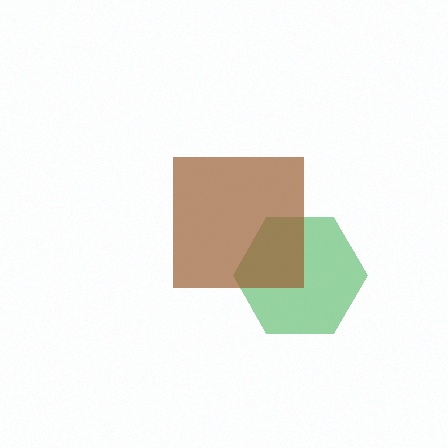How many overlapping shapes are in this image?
There are 2 overlapping shapes in the image.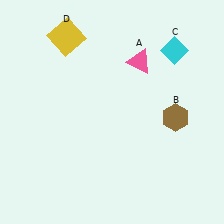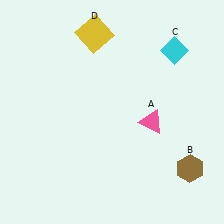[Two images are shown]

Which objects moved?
The objects that moved are: the pink triangle (A), the brown hexagon (B), the yellow square (D).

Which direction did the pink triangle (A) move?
The pink triangle (A) moved down.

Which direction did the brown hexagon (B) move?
The brown hexagon (B) moved down.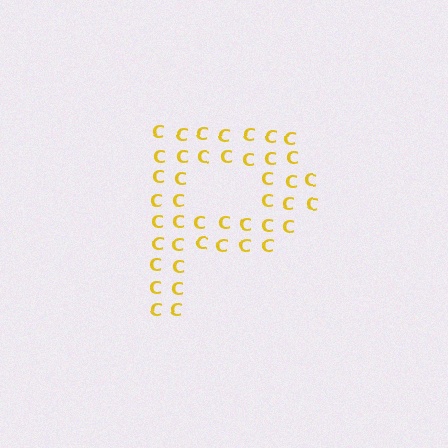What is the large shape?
The large shape is the letter P.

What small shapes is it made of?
It is made of small letter C's.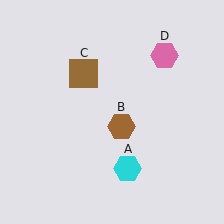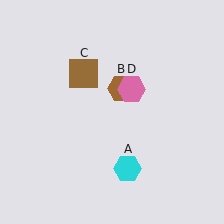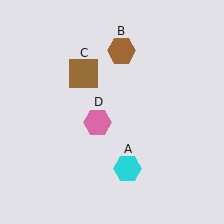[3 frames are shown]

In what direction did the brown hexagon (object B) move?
The brown hexagon (object B) moved up.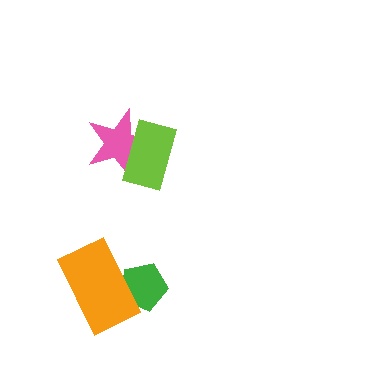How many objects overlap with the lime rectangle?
1 object overlaps with the lime rectangle.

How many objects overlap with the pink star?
1 object overlaps with the pink star.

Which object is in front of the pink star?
The lime rectangle is in front of the pink star.